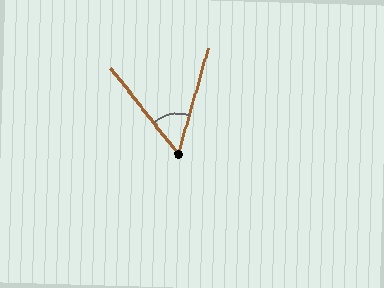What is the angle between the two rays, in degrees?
Approximately 54 degrees.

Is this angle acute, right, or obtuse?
It is acute.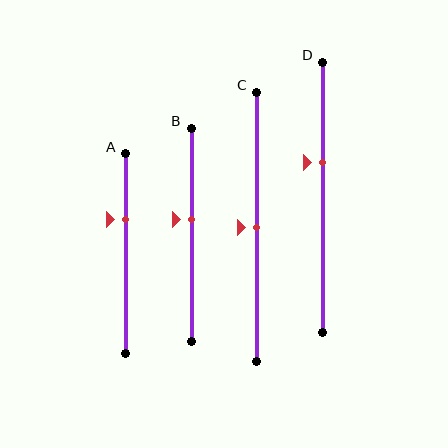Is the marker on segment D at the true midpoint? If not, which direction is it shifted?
No, the marker on segment D is shifted upward by about 13% of the segment length.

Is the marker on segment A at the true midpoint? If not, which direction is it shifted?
No, the marker on segment A is shifted upward by about 17% of the segment length.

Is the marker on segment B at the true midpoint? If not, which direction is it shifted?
No, the marker on segment B is shifted upward by about 7% of the segment length.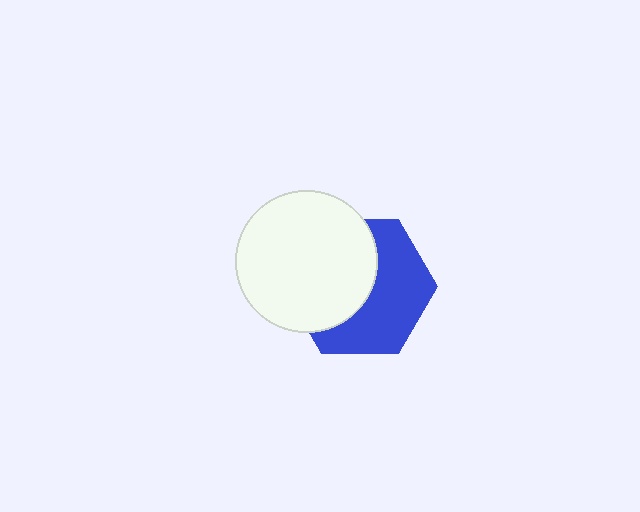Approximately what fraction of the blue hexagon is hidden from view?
Roughly 49% of the blue hexagon is hidden behind the white circle.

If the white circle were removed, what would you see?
You would see the complete blue hexagon.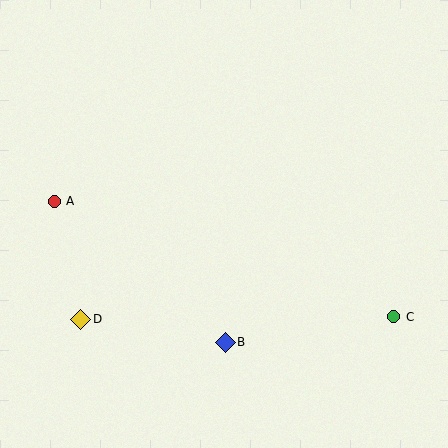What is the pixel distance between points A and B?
The distance between A and B is 221 pixels.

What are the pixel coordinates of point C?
Point C is at (394, 317).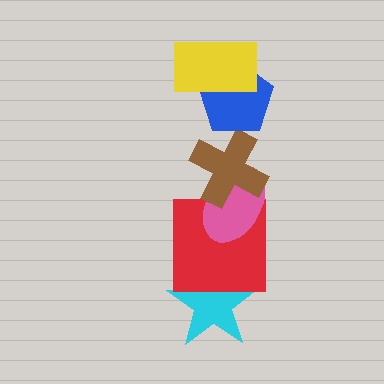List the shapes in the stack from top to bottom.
From top to bottom: the yellow rectangle, the blue pentagon, the brown cross, the pink ellipse, the red square, the cyan star.